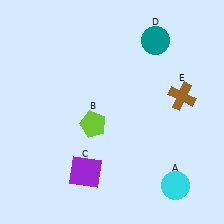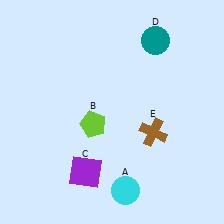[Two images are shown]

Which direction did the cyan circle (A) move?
The cyan circle (A) moved left.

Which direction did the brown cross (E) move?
The brown cross (E) moved down.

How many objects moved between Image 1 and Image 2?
2 objects moved between the two images.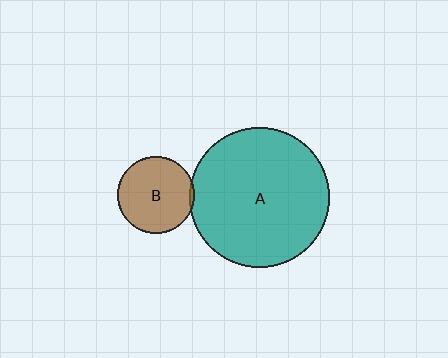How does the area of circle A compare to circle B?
Approximately 3.2 times.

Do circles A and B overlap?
Yes.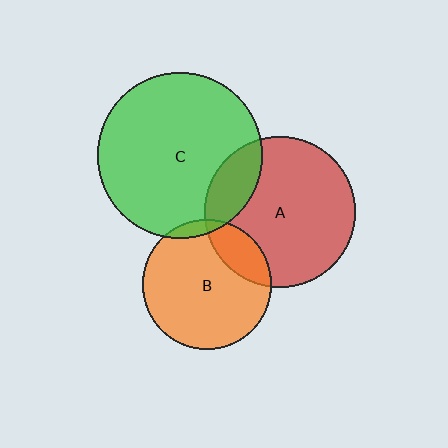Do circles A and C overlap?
Yes.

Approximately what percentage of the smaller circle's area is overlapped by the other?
Approximately 20%.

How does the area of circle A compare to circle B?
Approximately 1.4 times.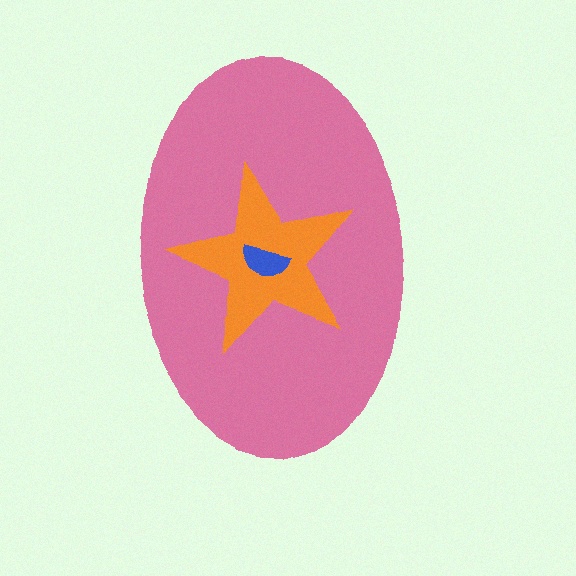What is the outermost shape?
The pink ellipse.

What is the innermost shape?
The blue semicircle.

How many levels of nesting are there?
3.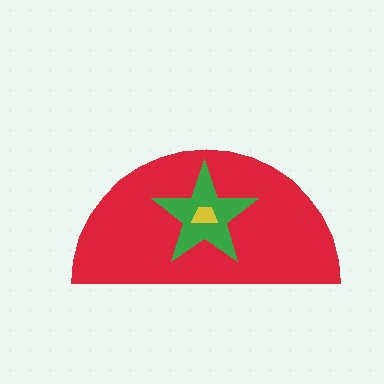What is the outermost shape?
The red semicircle.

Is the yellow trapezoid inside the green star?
Yes.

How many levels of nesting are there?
3.